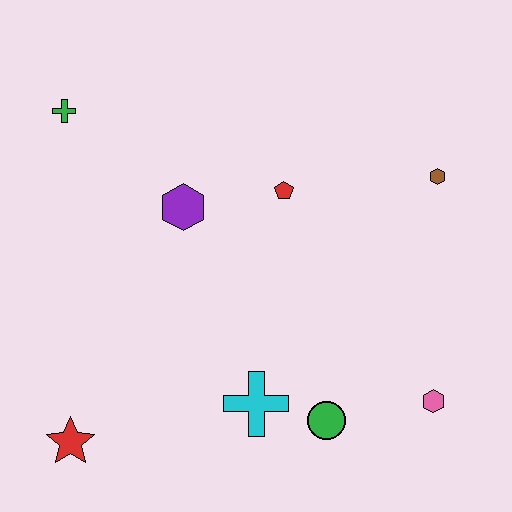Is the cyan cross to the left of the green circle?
Yes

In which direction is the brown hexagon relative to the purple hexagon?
The brown hexagon is to the right of the purple hexagon.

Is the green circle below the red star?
No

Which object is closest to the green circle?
The cyan cross is closest to the green circle.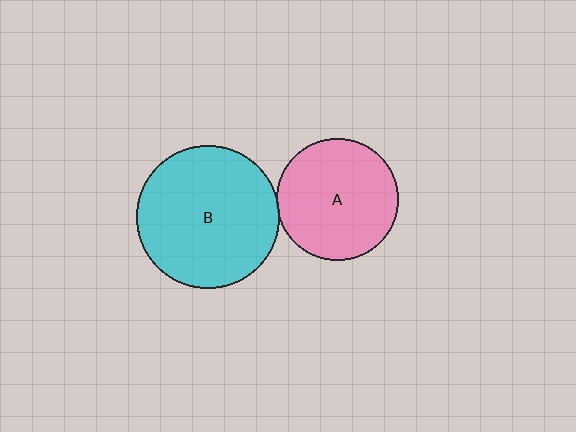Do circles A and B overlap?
Yes.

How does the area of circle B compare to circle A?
Approximately 1.4 times.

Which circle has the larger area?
Circle B (cyan).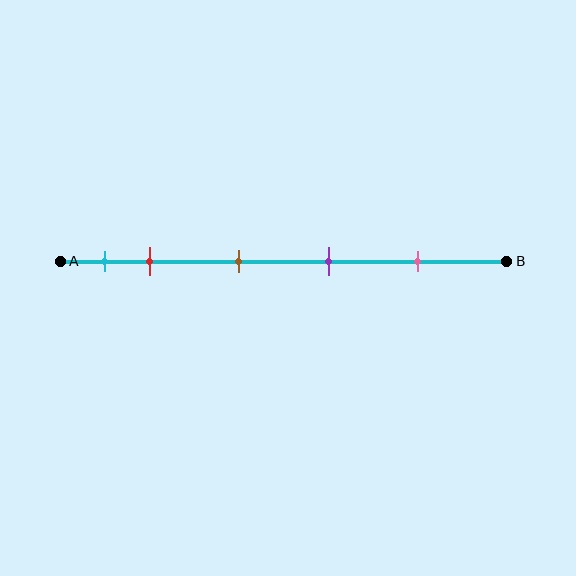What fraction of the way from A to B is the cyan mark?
The cyan mark is approximately 10% (0.1) of the way from A to B.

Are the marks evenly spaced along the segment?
No, the marks are not evenly spaced.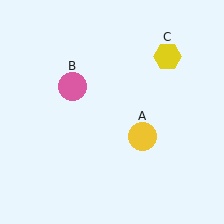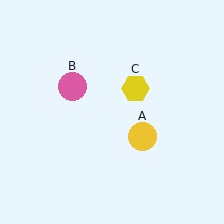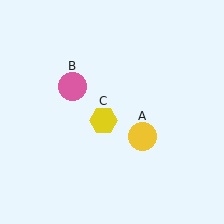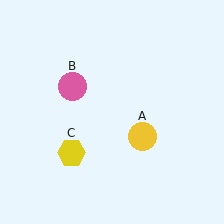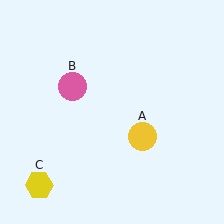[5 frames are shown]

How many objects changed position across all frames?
1 object changed position: yellow hexagon (object C).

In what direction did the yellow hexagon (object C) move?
The yellow hexagon (object C) moved down and to the left.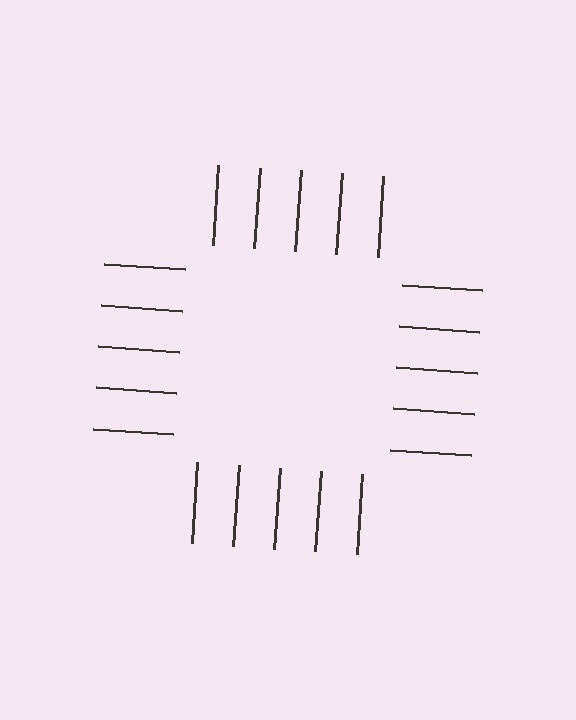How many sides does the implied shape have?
4 sides — the line-ends trace a square.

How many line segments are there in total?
20 — 5 along each of the 4 edges.